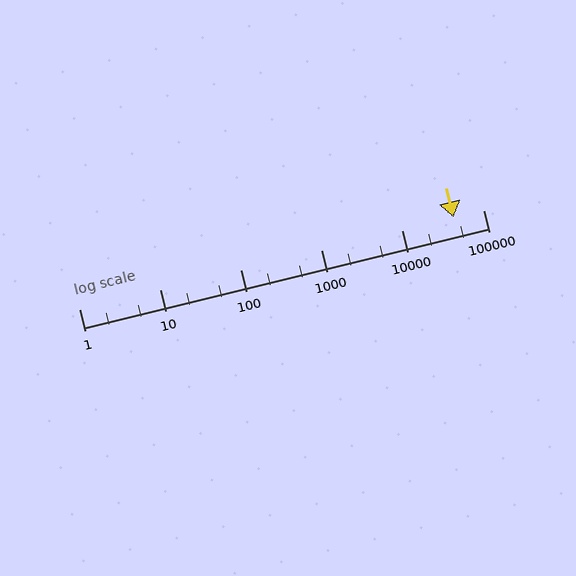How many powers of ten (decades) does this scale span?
The scale spans 5 decades, from 1 to 100000.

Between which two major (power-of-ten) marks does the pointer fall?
The pointer is between 10000 and 100000.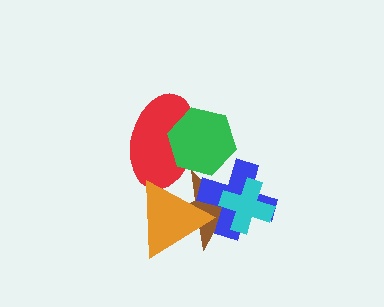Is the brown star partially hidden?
Yes, it is partially covered by another shape.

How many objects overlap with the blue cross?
3 objects overlap with the blue cross.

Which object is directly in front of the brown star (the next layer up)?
The blue cross is directly in front of the brown star.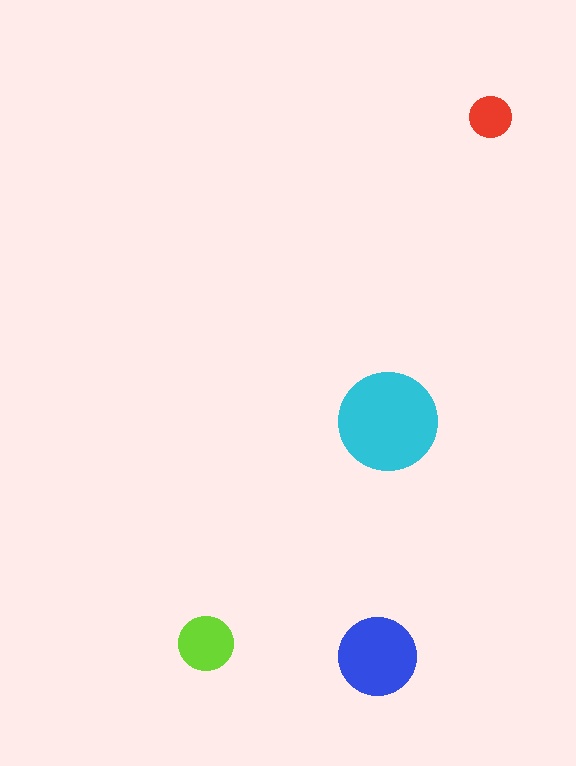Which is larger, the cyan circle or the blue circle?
The cyan one.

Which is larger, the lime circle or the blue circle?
The blue one.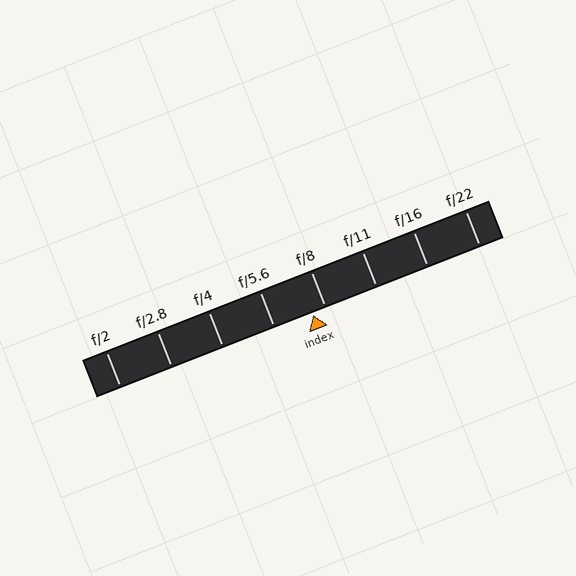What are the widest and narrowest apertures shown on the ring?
The widest aperture shown is f/2 and the narrowest is f/22.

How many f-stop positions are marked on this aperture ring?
There are 8 f-stop positions marked.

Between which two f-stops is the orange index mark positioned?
The index mark is between f/5.6 and f/8.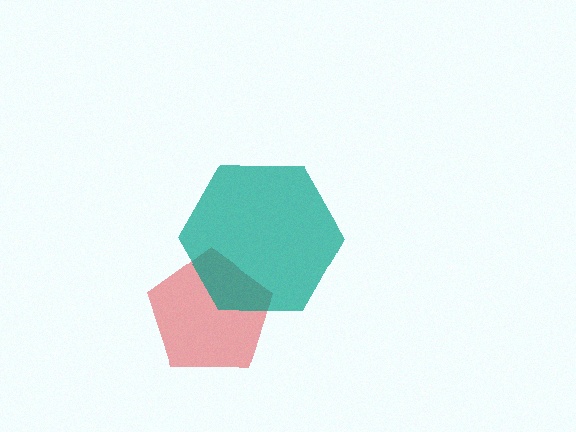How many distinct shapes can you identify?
There are 2 distinct shapes: a red pentagon, a teal hexagon.